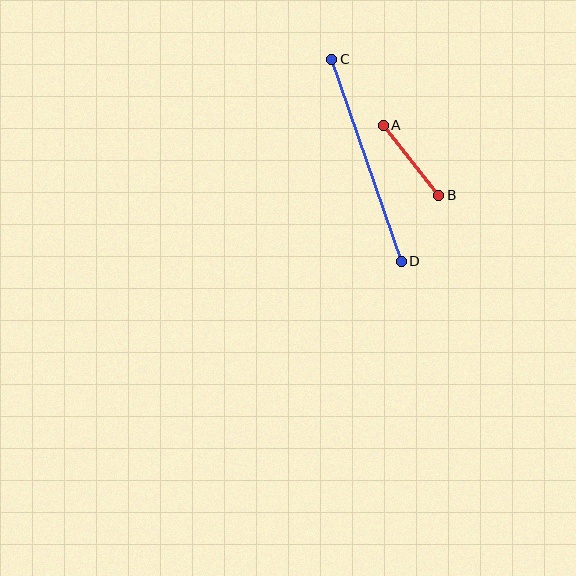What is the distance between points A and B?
The distance is approximately 89 pixels.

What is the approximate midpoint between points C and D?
The midpoint is at approximately (366, 160) pixels.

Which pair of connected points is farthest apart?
Points C and D are farthest apart.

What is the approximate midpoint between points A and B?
The midpoint is at approximately (411, 160) pixels.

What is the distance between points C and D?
The distance is approximately 214 pixels.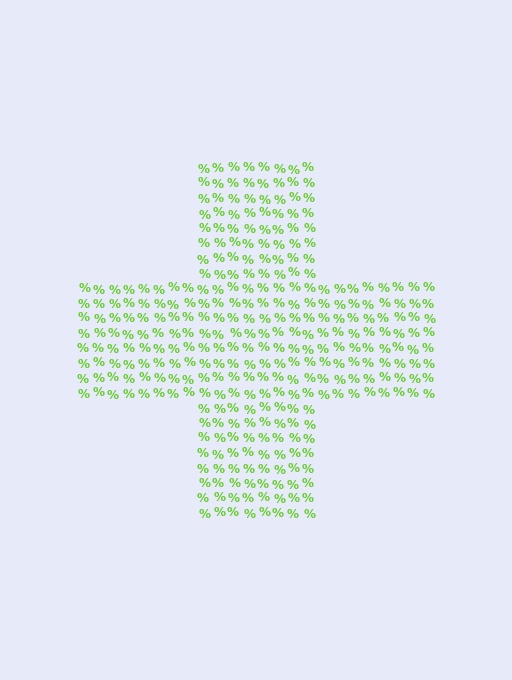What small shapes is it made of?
It is made of small percent signs.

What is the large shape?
The large shape is a cross.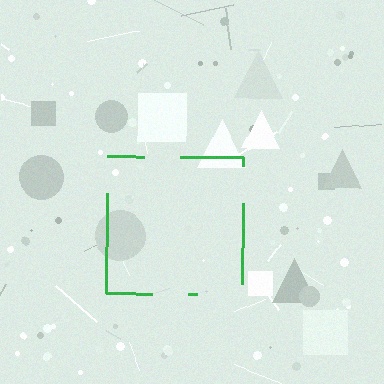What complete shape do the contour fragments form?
The contour fragments form a square.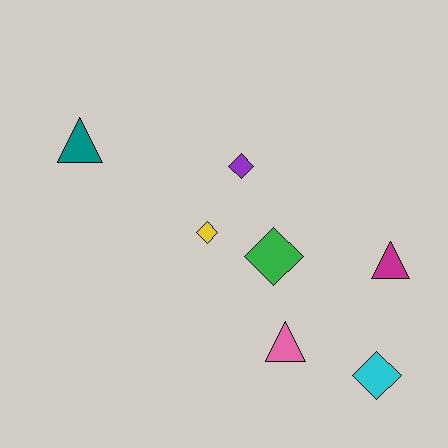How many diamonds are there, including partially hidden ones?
There are 4 diamonds.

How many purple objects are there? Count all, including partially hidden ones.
There is 1 purple object.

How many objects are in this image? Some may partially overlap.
There are 7 objects.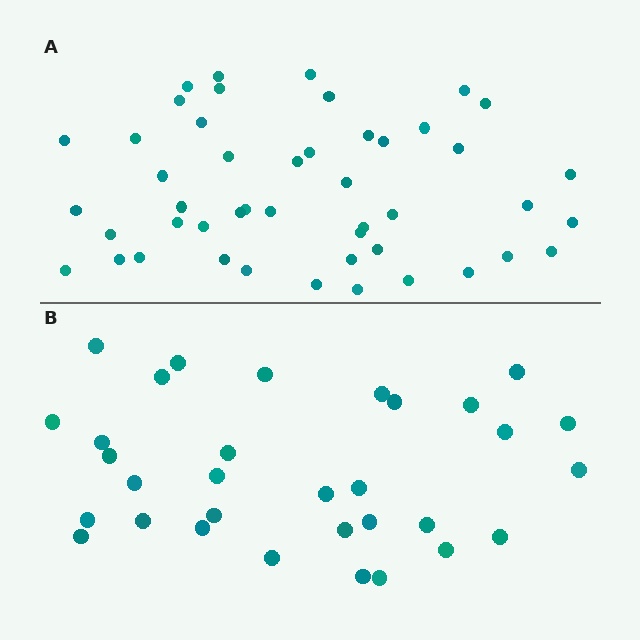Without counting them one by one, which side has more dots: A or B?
Region A (the top region) has more dots.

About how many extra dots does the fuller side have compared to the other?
Region A has approximately 15 more dots than region B.